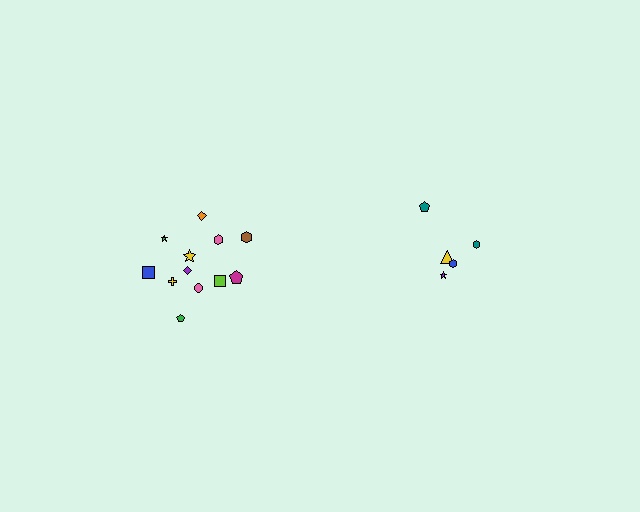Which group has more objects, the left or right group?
The left group.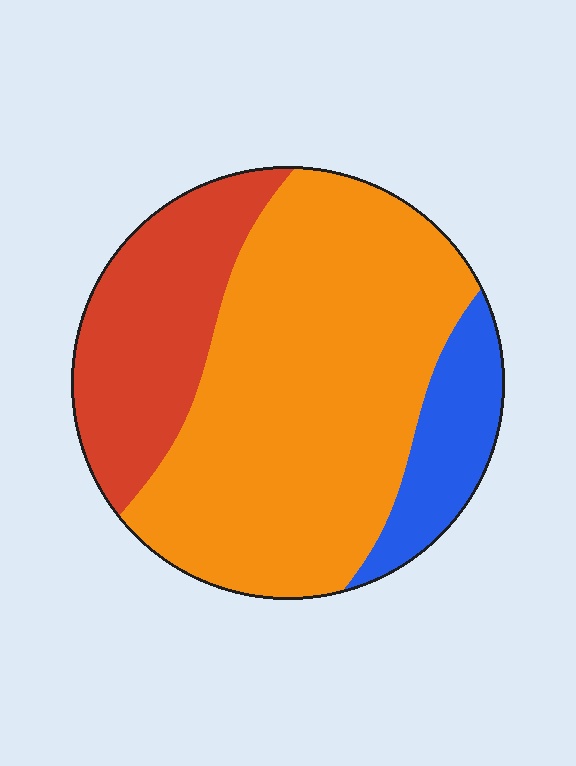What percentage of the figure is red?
Red covers around 25% of the figure.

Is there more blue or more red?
Red.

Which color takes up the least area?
Blue, at roughly 15%.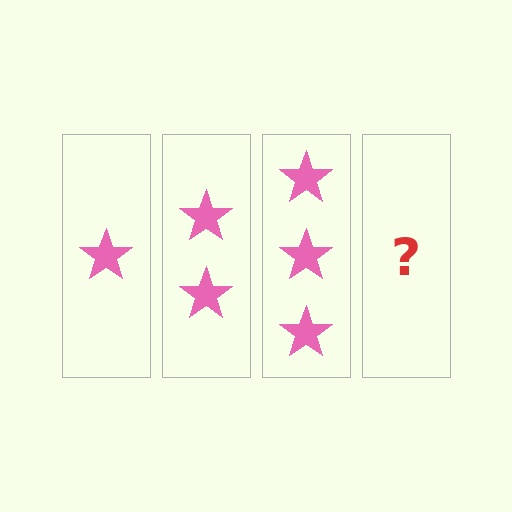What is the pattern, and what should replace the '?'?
The pattern is that each step adds one more star. The '?' should be 4 stars.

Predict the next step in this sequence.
The next step is 4 stars.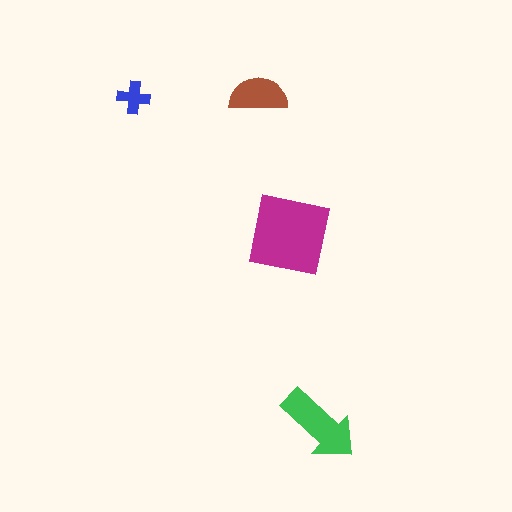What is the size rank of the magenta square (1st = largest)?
1st.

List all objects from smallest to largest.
The blue cross, the brown semicircle, the green arrow, the magenta square.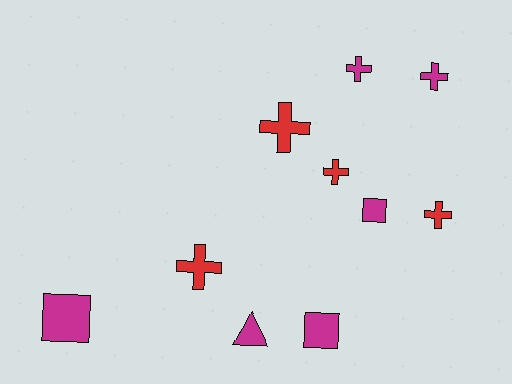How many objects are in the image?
There are 10 objects.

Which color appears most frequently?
Magenta, with 6 objects.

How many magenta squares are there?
There are 3 magenta squares.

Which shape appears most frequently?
Cross, with 6 objects.